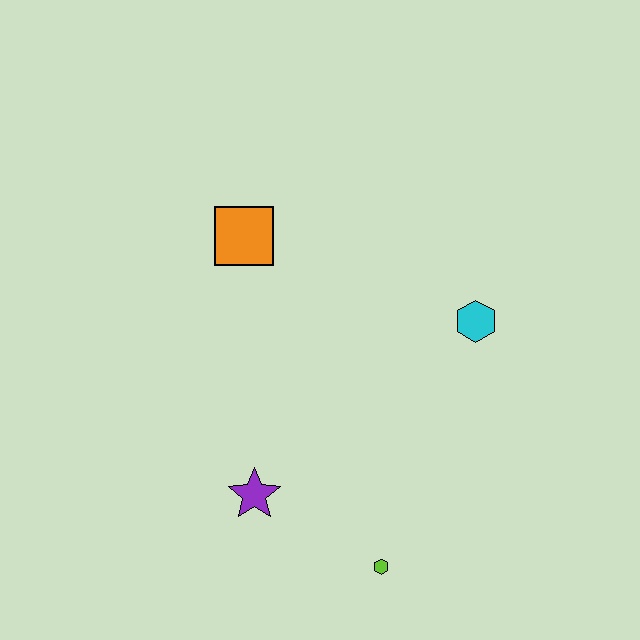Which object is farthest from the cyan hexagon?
The purple star is farthest from the cyan hexagon.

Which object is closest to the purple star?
The lime hexagon is closest to the purple star.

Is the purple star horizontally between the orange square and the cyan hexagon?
Yes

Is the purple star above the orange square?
No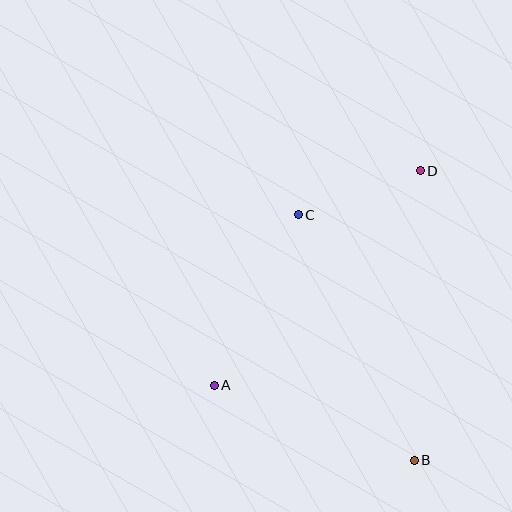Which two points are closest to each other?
Points C and D are closest to each other.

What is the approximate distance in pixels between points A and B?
The distance between A and B is approximately 213 pixels.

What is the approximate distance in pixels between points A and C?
The distance between A and C is approximately 190 pixels.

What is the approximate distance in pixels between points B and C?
The distance between B and C is approximately 271 pixels.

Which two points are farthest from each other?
Points A and D are farthest from each other.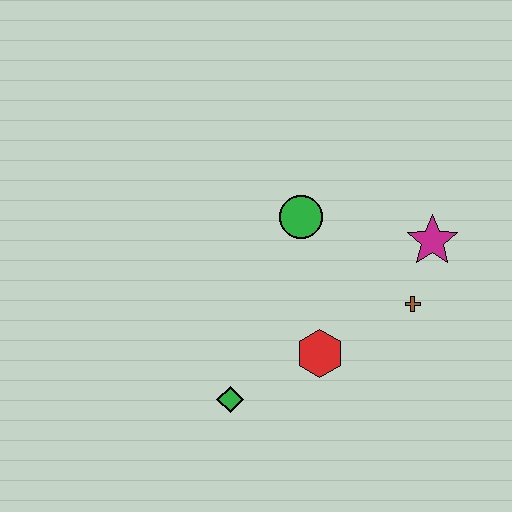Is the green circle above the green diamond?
Yes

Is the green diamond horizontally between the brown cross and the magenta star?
No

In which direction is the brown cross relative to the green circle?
The brown cross is to the right of the green circle.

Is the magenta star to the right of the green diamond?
Yes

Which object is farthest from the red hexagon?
The magenta star is farthest from the red hexagon.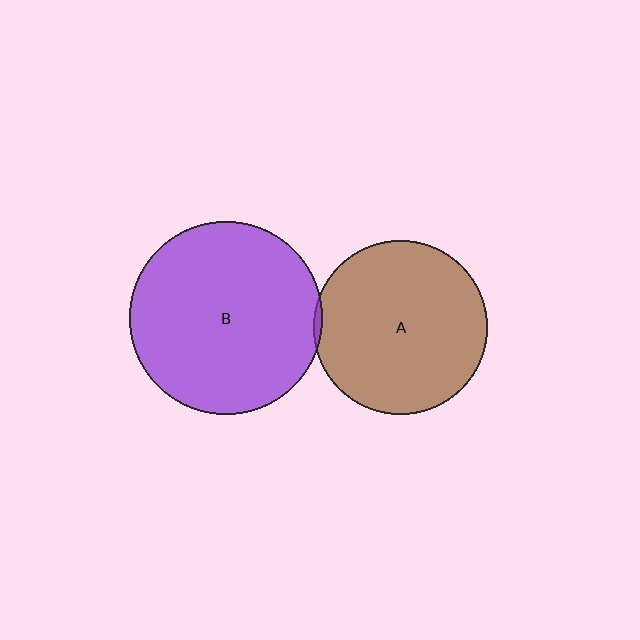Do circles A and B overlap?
Yes.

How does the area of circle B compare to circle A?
Approximately 1.2 times.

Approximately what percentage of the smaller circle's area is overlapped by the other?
Approximately 5%.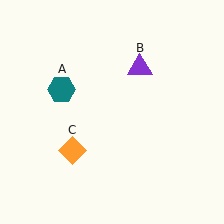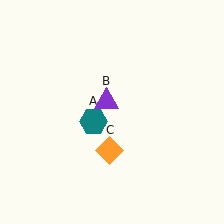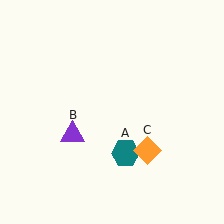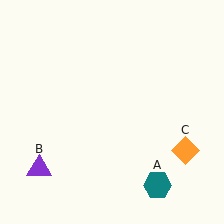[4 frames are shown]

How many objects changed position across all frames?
3 objects changed position: teal hexagon (object A), purple triangle (object B), orange diamond (object C).